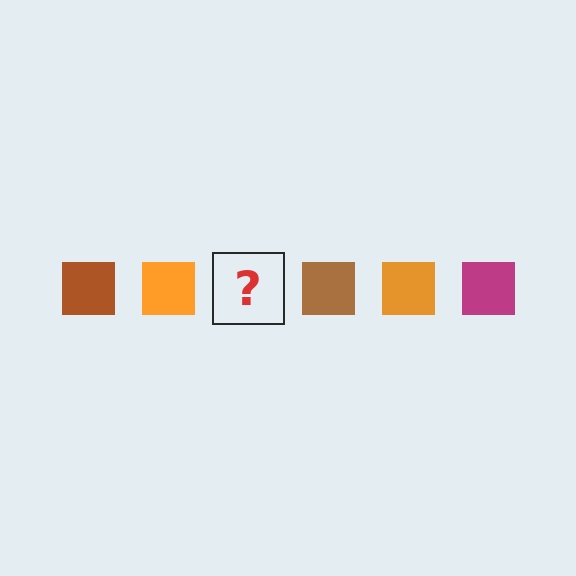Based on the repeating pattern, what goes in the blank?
The blank should be a magenta square.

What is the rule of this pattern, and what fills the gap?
The rule is that the pattern cycles through brown, orange, magenta squares. The gap should be filled with a magenta square.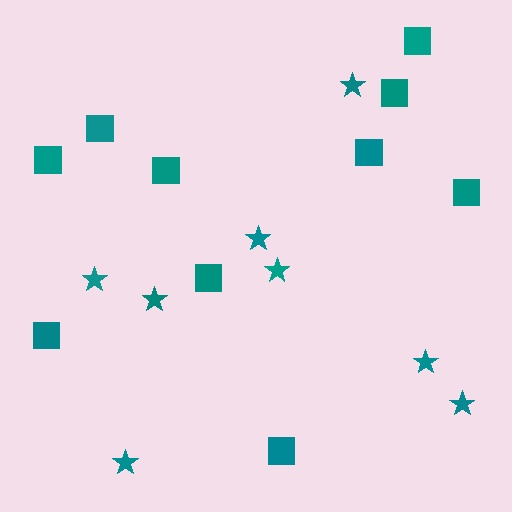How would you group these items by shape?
There are 2 groups: one group of stars (8) and one group of squares (10).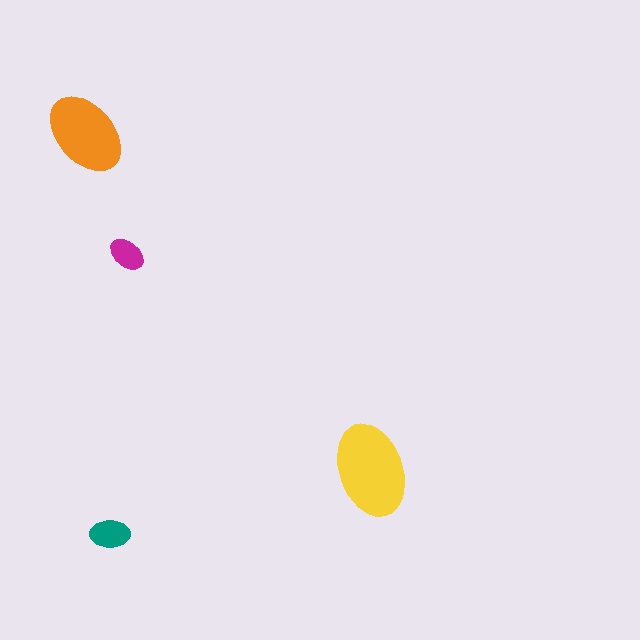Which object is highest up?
The orange ellipse is topmost.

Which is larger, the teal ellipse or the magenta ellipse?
The teal one.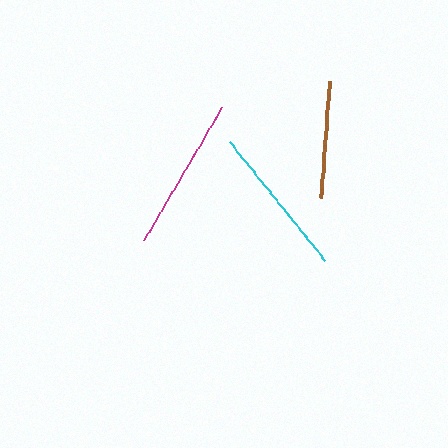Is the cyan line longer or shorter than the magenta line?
The magenta line is longer than the cyan line.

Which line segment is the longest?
The magenta line is the longest at approximately 154 pixels.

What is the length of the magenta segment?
The magenta segment is approximately 154 pixels long.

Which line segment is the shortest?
The brown line is the shortest at approximately 117 pixels.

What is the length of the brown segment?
The brown segment is approximately 117 pixels long.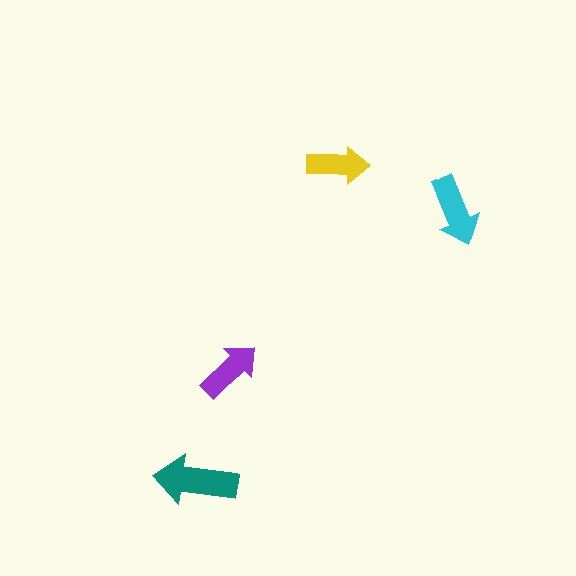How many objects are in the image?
There are 4 objects in the image.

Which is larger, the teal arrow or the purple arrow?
The teal one.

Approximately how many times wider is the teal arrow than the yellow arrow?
About 1.5 times wider.